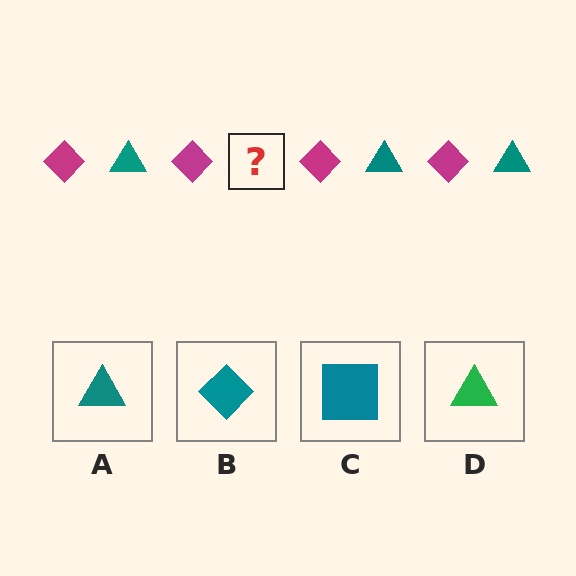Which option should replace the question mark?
Option A.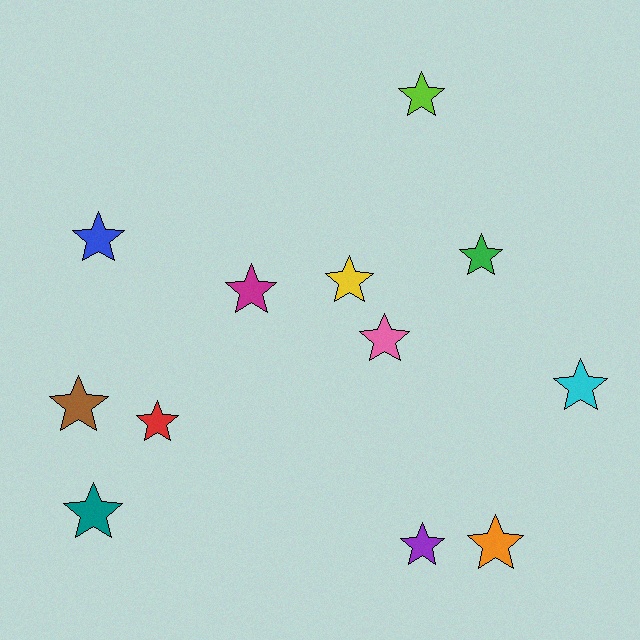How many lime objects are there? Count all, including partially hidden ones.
There is 1 lime object.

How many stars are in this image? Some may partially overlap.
There are 12 stars.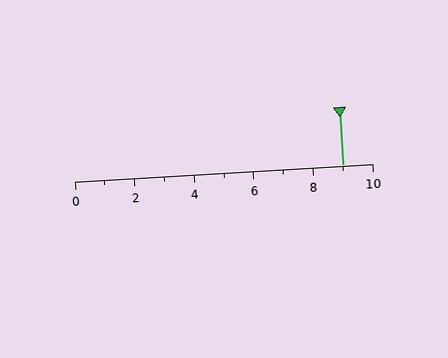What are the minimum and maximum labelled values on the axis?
The axis runs from 0 to 10.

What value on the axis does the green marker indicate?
The marker indicates approximately 9.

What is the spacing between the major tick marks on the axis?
The major ticks are spaced 2 apart.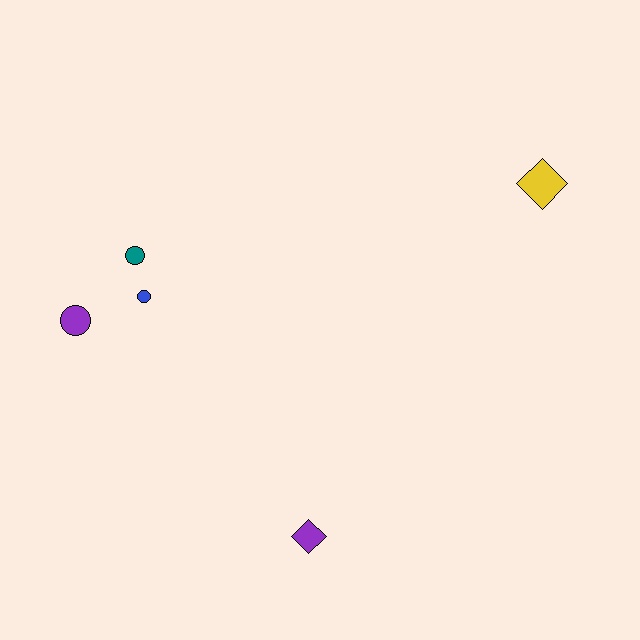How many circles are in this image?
There are 3 circles.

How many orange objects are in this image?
There are no orange objects.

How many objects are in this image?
There are 5 objects.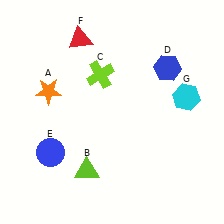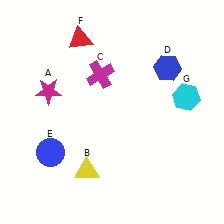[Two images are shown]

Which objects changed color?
A changed from orange to magenta. B changed from lime to yellow. C changed from lime to magenta.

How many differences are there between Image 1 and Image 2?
There are 3 differences between the two images.